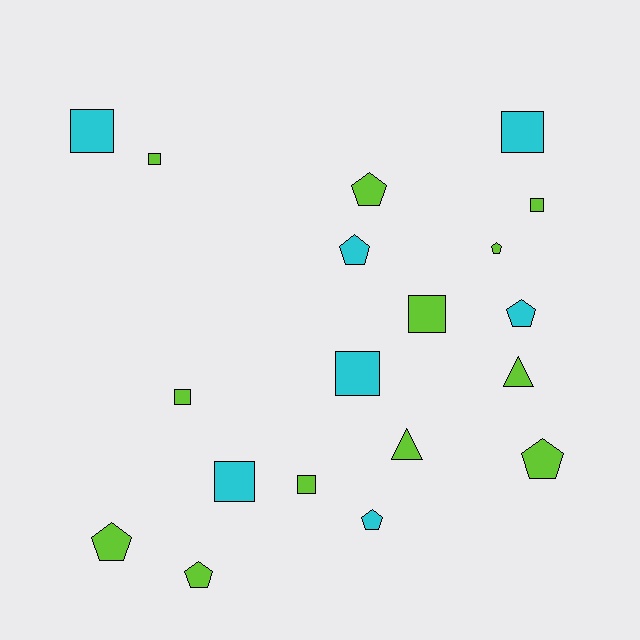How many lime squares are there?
There are 5 lime squares.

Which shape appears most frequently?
Square, with 9 objects.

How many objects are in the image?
There are 19 objects.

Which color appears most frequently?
Lime, with 12 objects.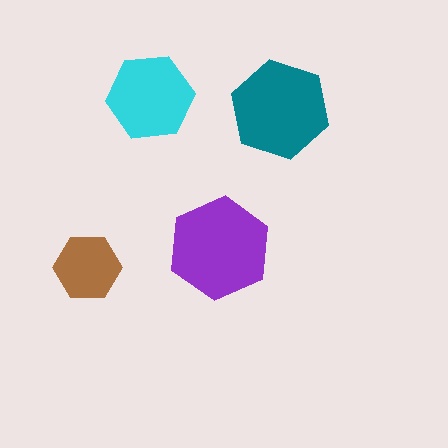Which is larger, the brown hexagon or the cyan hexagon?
The cyan one.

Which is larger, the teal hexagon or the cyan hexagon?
The teal one.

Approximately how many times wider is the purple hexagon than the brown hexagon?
About 1.5 times wider.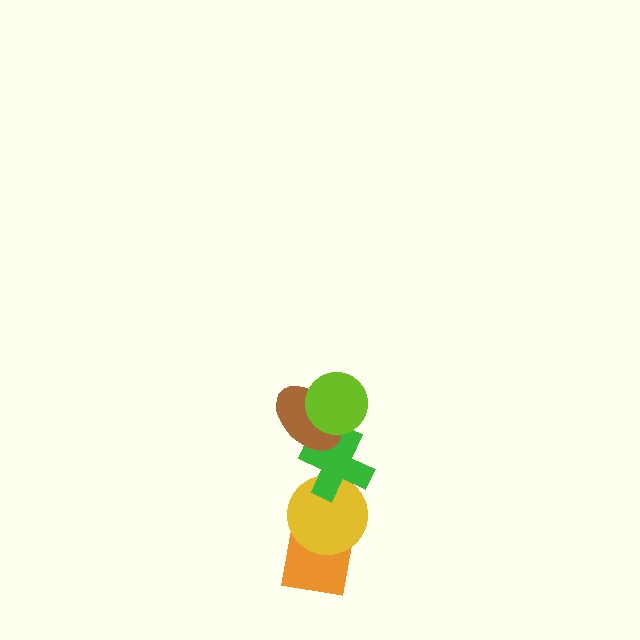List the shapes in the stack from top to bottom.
From top to bottom: the lime circle, the brown ellipse, the green cross, the yellow circle, the orange square.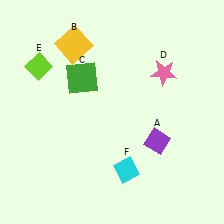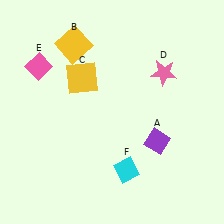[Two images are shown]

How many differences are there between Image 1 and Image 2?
There are 2 differences between the two images.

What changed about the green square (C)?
In Image 1, C is green. In Image 2, it changed to yellow.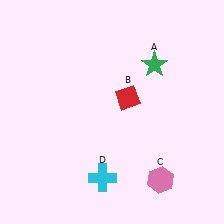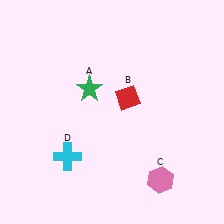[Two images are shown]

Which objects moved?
The objects that moved are: the green star (A), the cyan cross (D).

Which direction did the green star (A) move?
The green star (A) moved left.